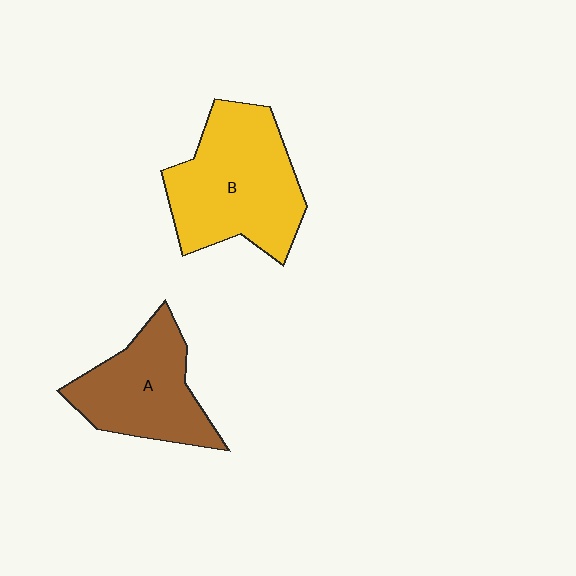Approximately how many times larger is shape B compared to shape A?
Approximately 1.3 times.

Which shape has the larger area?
Shape B (yellow).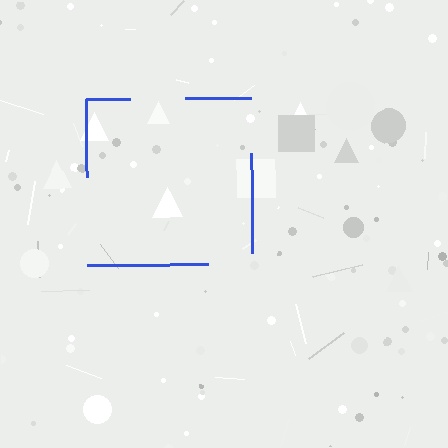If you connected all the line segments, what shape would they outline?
They would outline a square.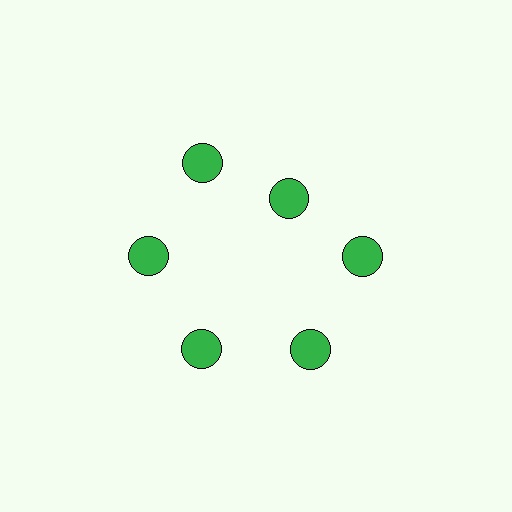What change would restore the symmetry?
The symmetry would be restored by moving it outward, back onto the ring so that all 6 circles sit at equal angles and equal distance from the center.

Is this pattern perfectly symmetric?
No. The 6 green circles are arranged in a ring, but one element near the 1 o'clock position is pulled inward toward the center, breaking the 6-fold rotational symmetry.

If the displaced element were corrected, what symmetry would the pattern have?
It would have 6-fold rotational symmetry — the pattern would map onto itself every 60 degrees.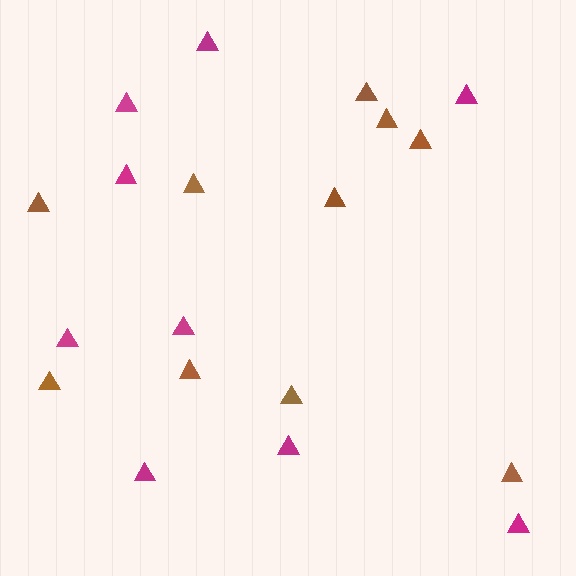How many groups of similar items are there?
There are 2 groups: one group of brown triangles (10) and one group of magenta triangles (9).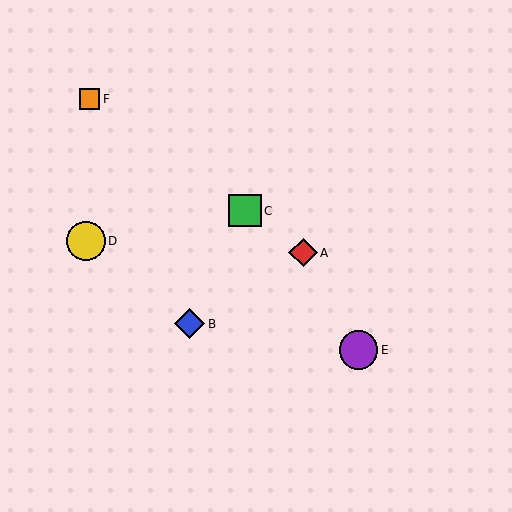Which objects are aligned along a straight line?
Objects A, C, F are aligned along a straight line.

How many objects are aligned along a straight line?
3 objects (A, C, F) are aligned along a straight line.